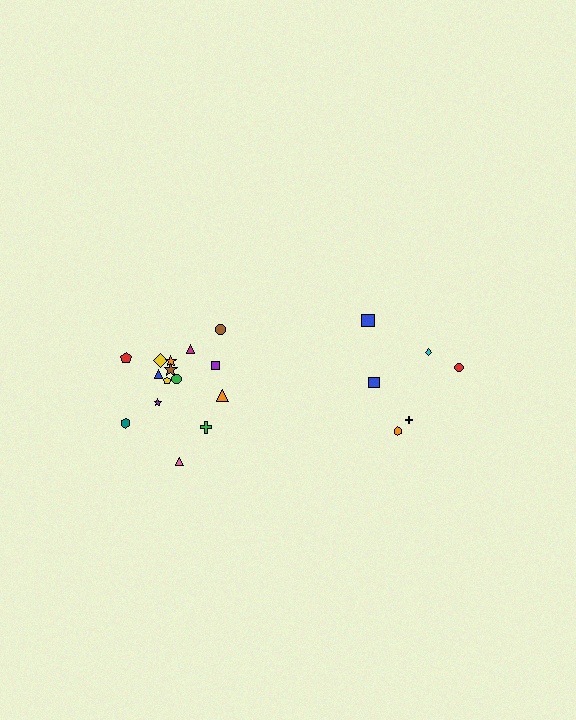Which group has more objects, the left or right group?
The left group.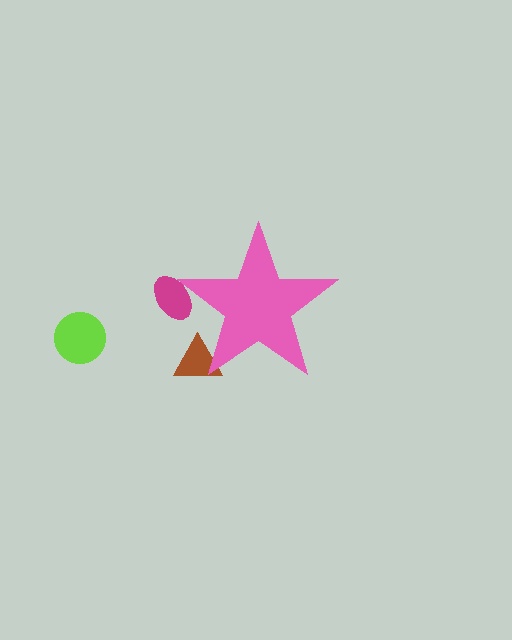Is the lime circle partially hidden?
No, the lime circle is fully visible.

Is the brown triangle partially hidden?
Yes, the brown triangle is partially hidden behind the pink star.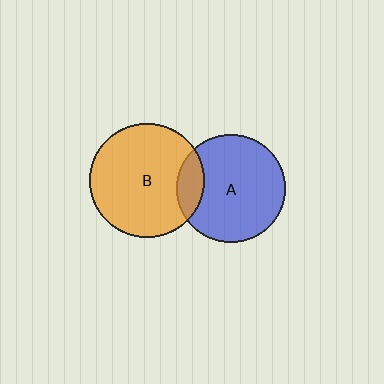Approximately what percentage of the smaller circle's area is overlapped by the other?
Approximately 15%.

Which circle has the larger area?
Circle B (orange).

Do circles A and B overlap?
Yes.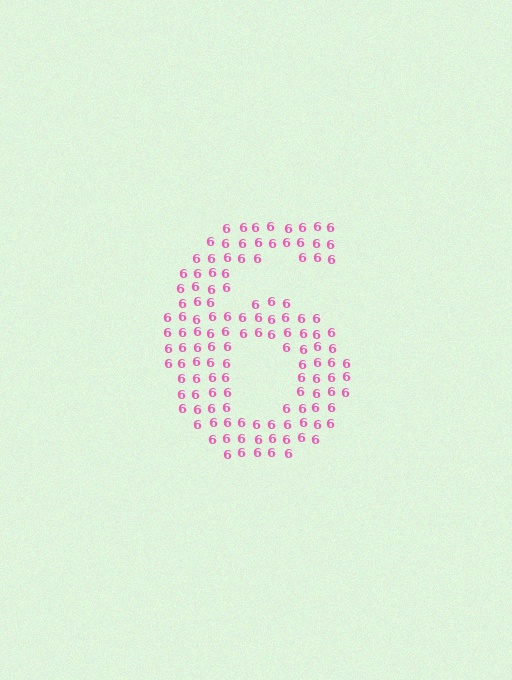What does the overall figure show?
The overall figure shows the digit 6.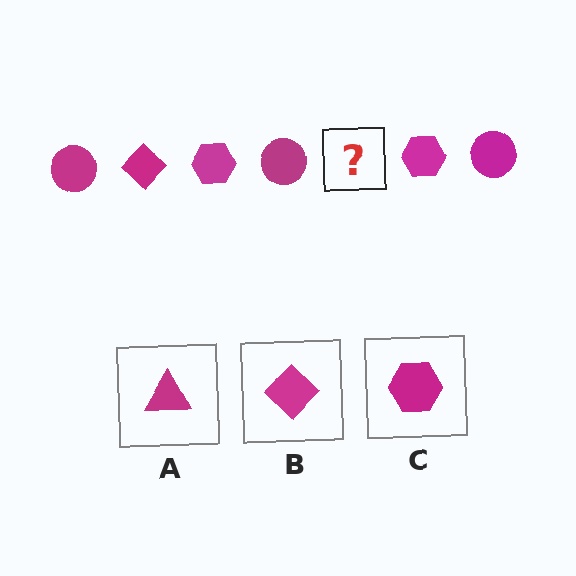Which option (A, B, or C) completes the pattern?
B.